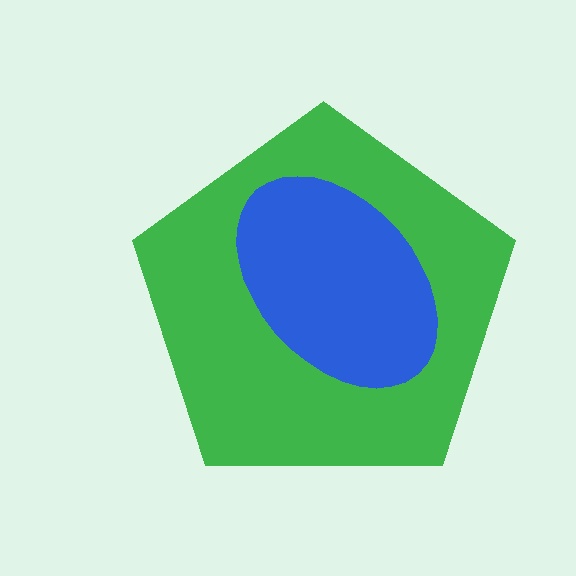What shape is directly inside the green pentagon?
The blue ellipse.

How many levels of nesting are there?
2.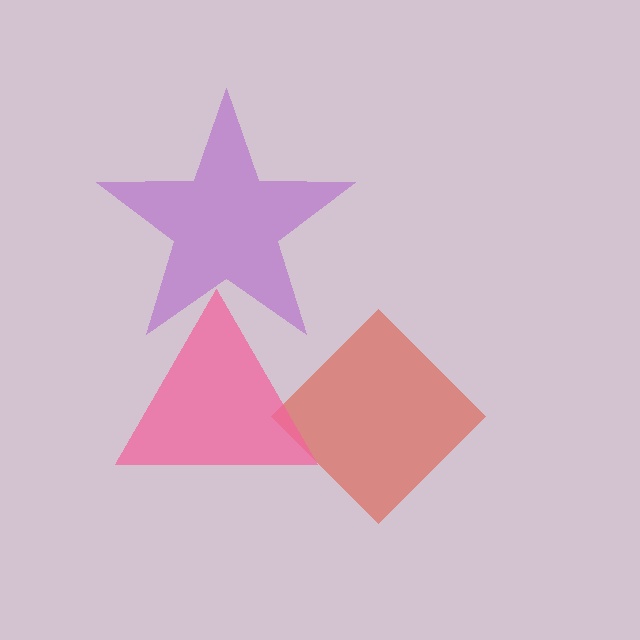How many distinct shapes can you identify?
There are 3 distinct shapes: a purple star, a red diamond, a pink triangle.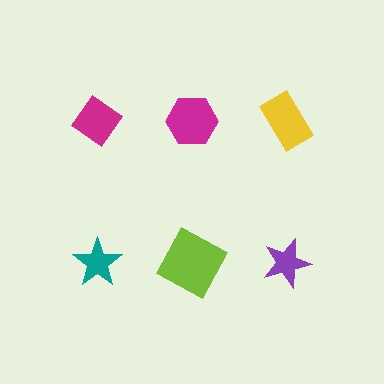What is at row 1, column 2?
A magenta hexagon.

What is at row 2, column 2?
A lime square.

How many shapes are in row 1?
3 shapes.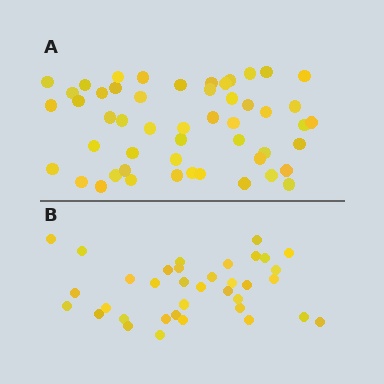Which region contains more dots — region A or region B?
Region A (the top region) has more dots.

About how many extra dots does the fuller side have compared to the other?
Region A has approximately 15 more dots than region B.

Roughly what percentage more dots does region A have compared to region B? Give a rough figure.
About 40% more.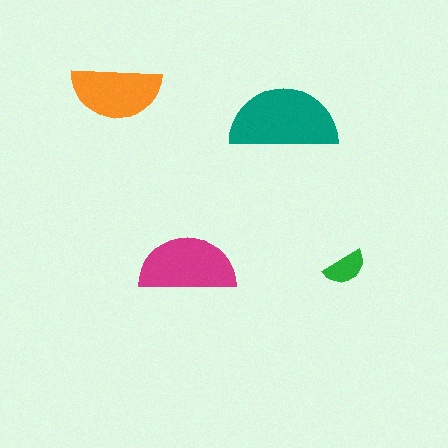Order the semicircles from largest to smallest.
the teal one, the magenta one, the orange one, the green one.